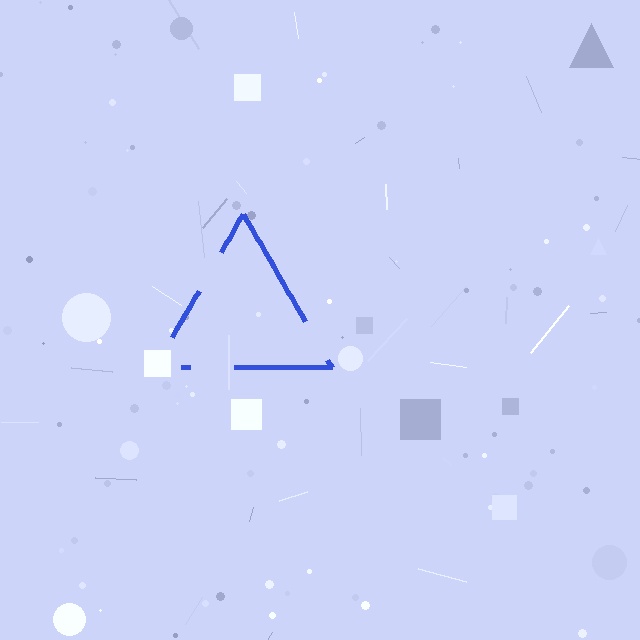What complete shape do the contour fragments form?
The contour fragments form a triangle.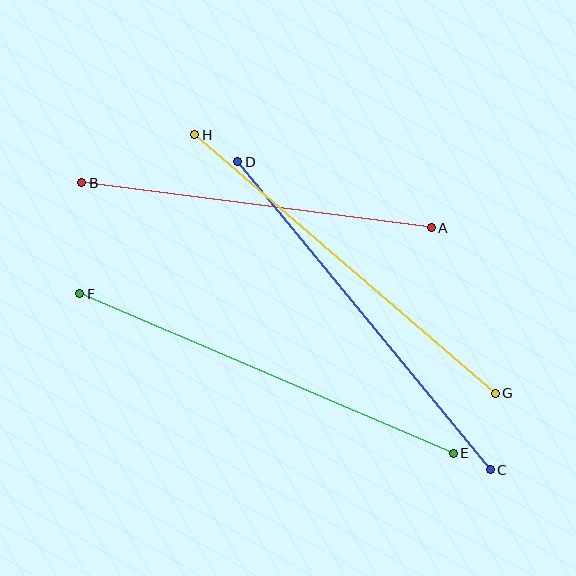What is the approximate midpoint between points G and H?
The midpoint is at approximately (345, 264) pixels.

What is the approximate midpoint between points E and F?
The midpoint is at approximately (267, 373) pixels.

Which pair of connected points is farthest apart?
Points E and F are farthest apart.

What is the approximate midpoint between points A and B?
The midpoint is at approximately (256, 205) pixels.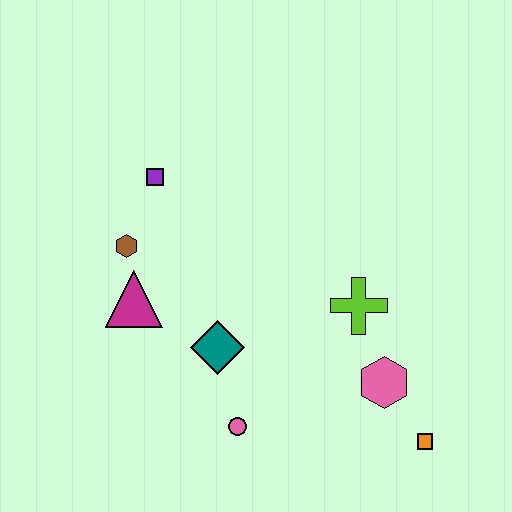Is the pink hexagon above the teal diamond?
No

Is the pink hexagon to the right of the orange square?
No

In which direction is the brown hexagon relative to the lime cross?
The brown hexagon is to the left of the lime cross.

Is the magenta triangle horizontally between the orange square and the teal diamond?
No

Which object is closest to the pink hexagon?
The orange square is closest to the pink hexagon.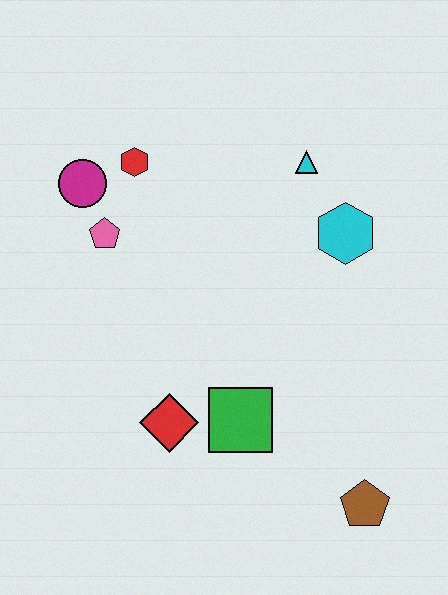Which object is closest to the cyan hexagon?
The cyan triangle is closest to the cyan hexagon.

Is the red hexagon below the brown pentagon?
No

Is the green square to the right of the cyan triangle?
No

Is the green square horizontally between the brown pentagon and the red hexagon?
Yes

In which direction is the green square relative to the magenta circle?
The green square is below the magenta circle.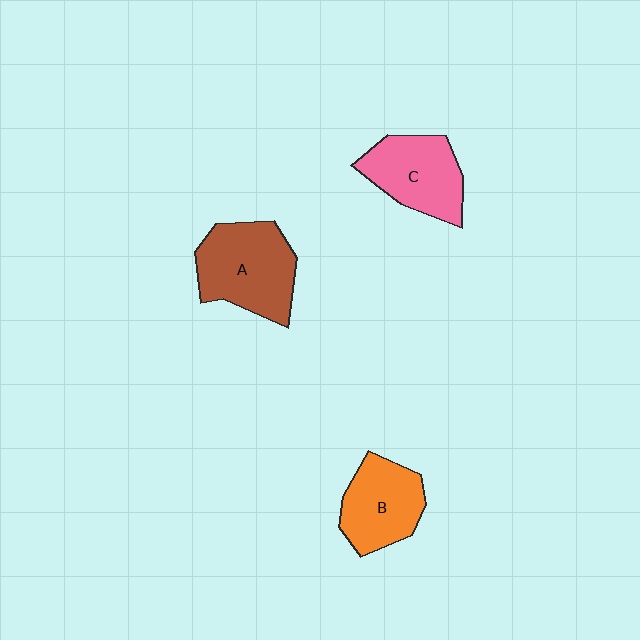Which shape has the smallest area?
Shape B (orange).